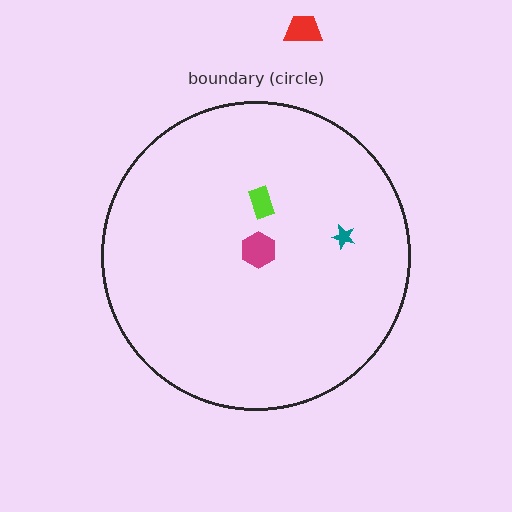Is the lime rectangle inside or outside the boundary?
Inside.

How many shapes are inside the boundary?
3 inside, 1 outside.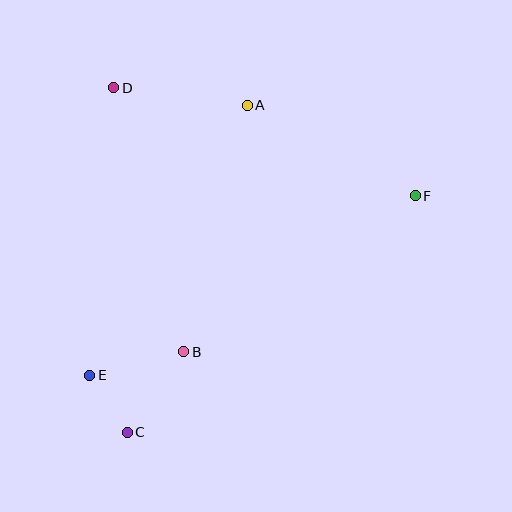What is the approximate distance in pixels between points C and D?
The distance between C and D is approximately 345 pixels.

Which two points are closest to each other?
Points C and E are closest to each other.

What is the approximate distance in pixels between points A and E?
The distance between A and E is approximately 313 pixels.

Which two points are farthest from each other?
Points C and F are farthest from each other.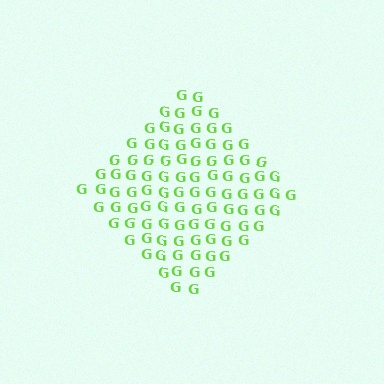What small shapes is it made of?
It is made of small letter G's.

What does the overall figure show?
The overall figure shows a diamond.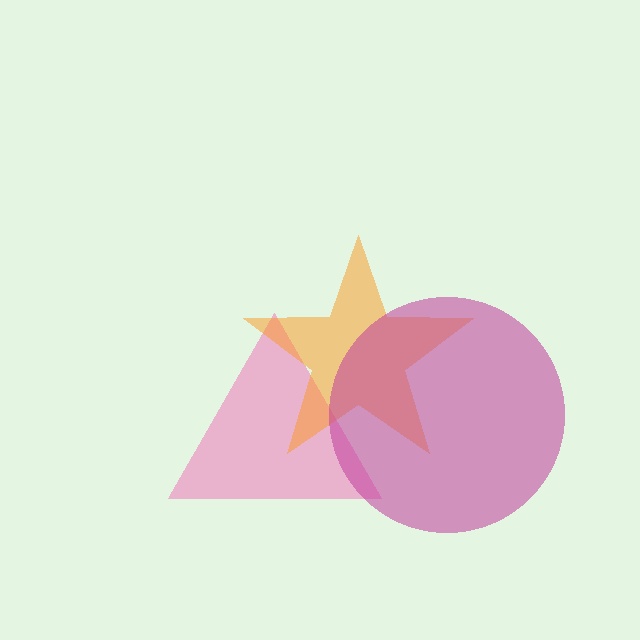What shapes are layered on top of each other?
The layered shapes are: a pink triangle, an orange star, a magenta circle.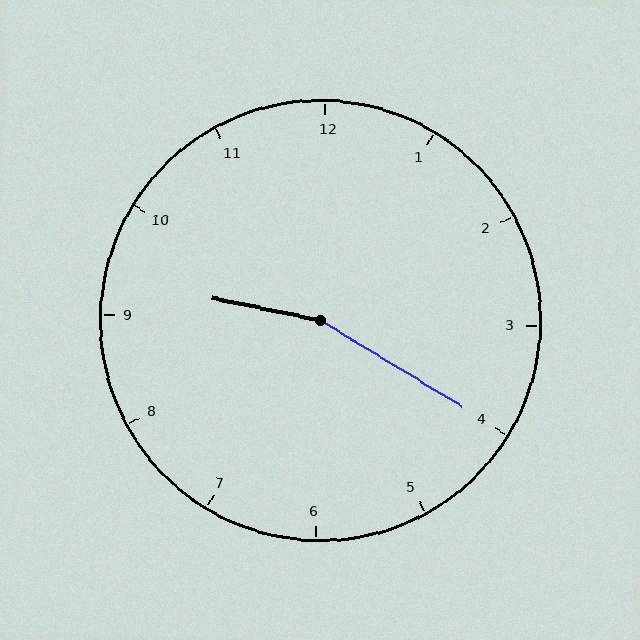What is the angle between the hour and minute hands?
Approximately 160 degrees.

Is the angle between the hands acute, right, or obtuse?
It is obtuse.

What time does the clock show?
9:20.